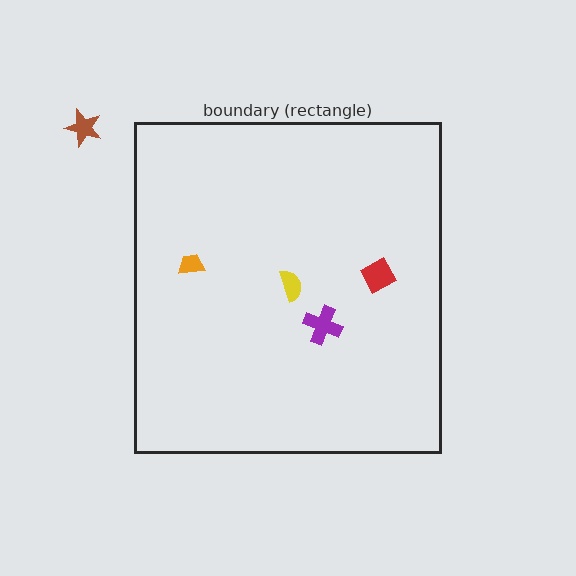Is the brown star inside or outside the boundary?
Outside.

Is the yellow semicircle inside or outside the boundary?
Inside.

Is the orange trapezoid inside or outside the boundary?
Inside.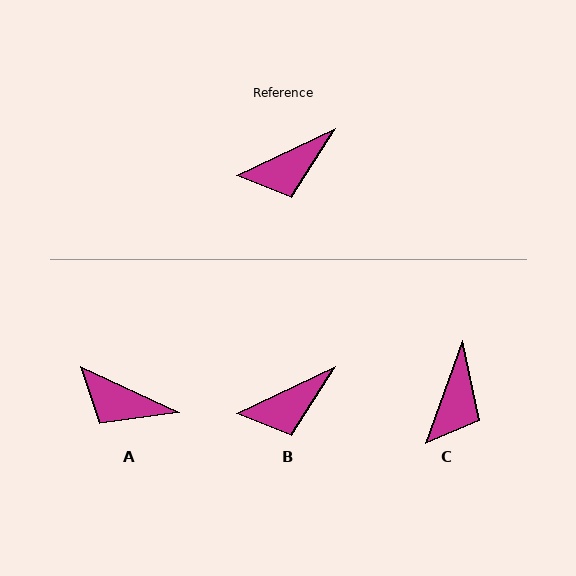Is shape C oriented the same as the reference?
No, it is off by about 45 degrees.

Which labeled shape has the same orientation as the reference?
B.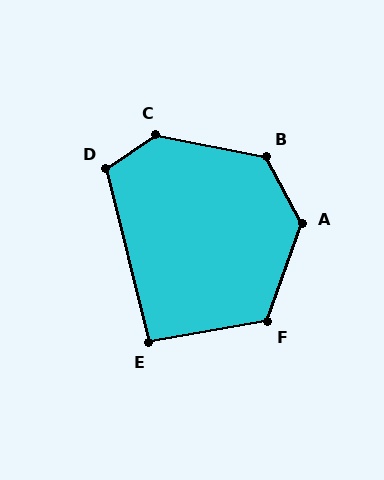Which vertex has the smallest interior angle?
E, at approximately 94 degrees.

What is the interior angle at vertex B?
Approximately 130 degrees (obtuse).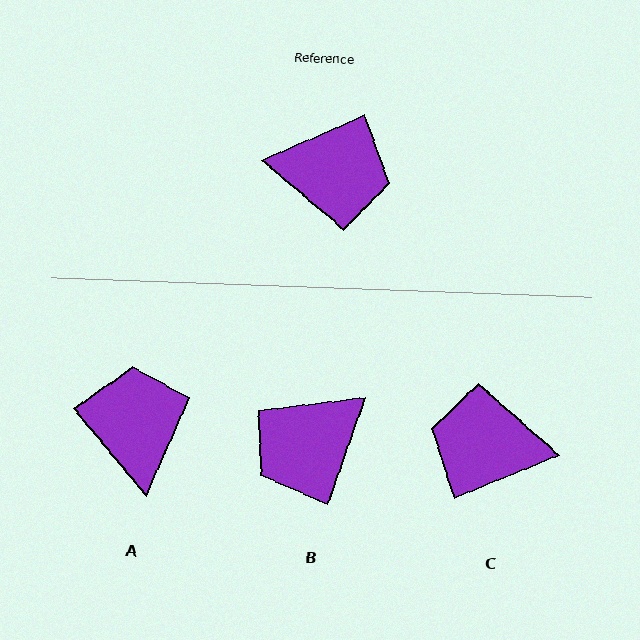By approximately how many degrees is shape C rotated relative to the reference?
Approximately 179 degrees counter-clockwise.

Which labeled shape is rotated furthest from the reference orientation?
C, about 179 degrees away.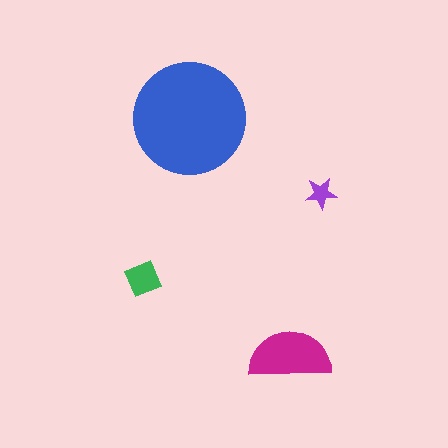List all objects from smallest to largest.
The purple star, the green diamond, the magenta semicircle, the blue circle.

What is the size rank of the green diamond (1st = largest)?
3rd.